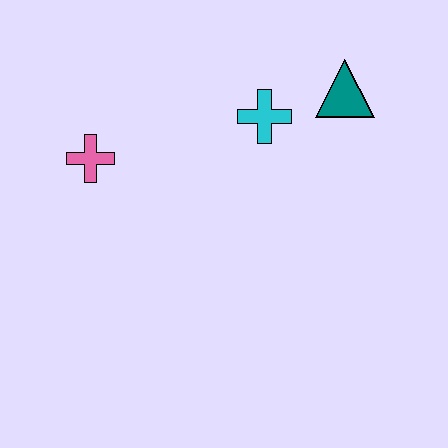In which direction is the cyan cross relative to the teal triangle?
The cyan cross is to the left of the teal triangle.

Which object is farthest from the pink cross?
The teal triangle is farthest from the pink cross.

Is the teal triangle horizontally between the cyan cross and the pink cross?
No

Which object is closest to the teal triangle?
The cyan cross is closest to the teal triangle.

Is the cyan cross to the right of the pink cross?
Yes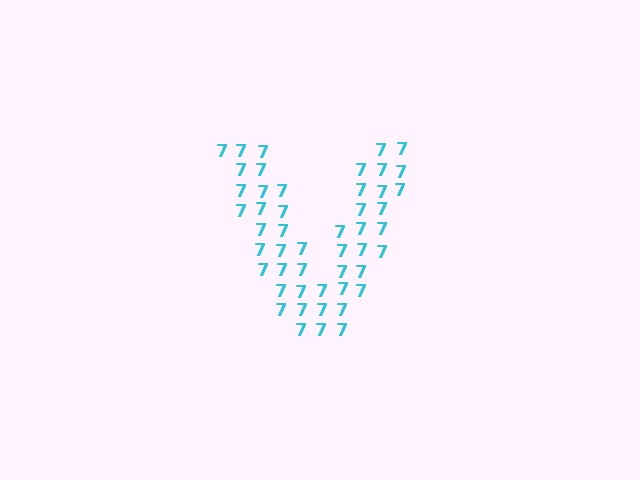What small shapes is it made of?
It is made of small digit 7's.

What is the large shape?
The large shape is the letter V.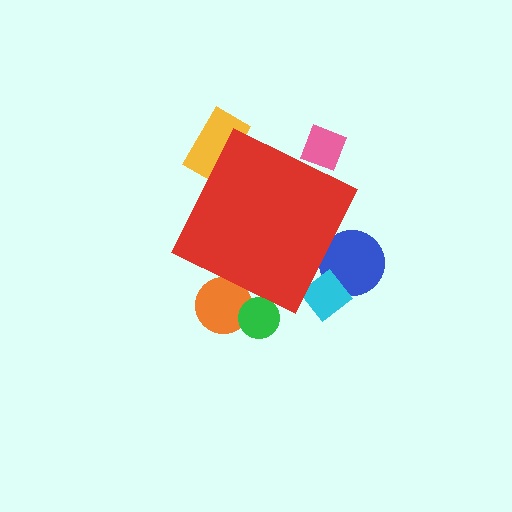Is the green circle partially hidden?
Yes, the green circle is partially hidden behind the red diamond.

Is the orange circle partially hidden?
Yes, the orange circle is partially hidden behind the red diamond.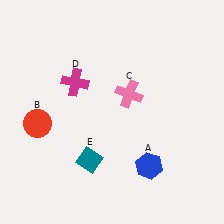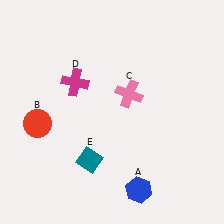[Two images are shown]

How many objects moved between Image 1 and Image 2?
1 object moved between the two images.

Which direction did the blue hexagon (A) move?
The blue hexagon (A) moved down.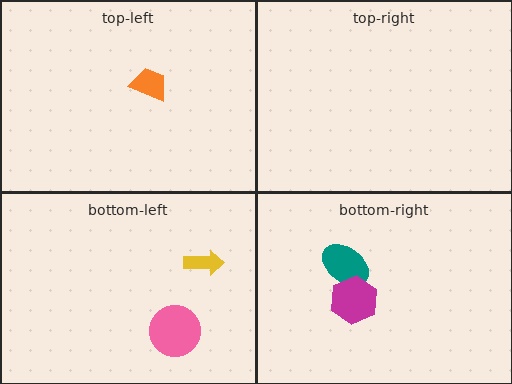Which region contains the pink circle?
The bottom-left region.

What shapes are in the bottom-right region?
The teal ellipse, the magenta hexagon.